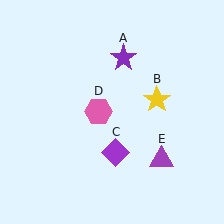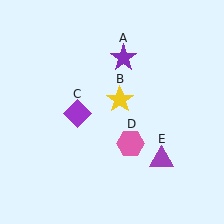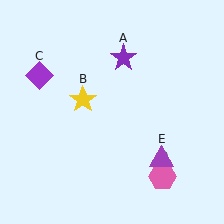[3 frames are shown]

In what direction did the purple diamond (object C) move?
The purple diamond (object C) moved up and to the left.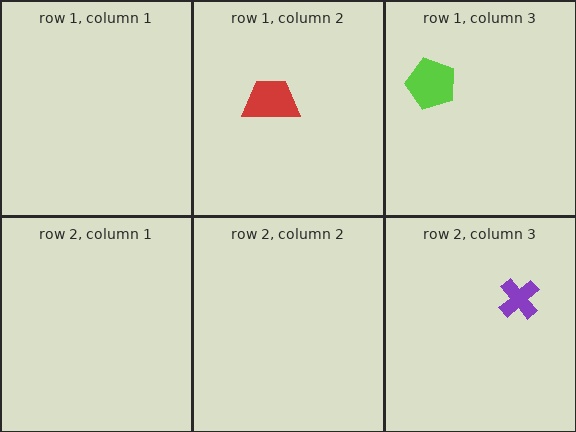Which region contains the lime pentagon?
The row 1, column 3 region.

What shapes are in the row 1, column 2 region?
The red trapezoid.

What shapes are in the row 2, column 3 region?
The purple cross.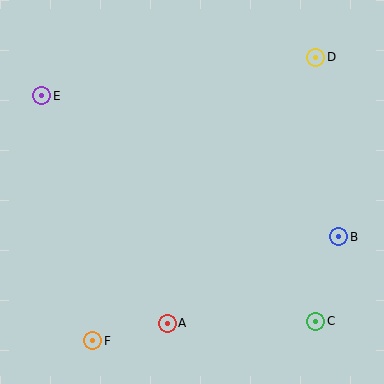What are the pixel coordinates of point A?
Point A is at (167, 323).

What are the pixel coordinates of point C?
Point C is at (316, 321).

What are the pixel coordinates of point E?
Point E is at (42, 96).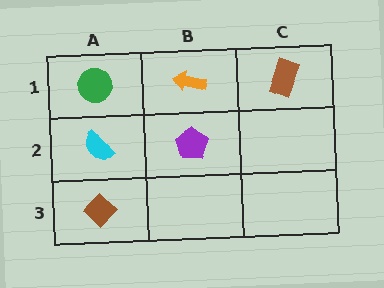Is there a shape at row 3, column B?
No, that cell is empty.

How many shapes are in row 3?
1 shape.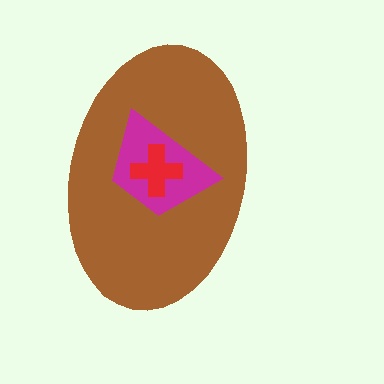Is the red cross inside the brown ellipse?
Yes.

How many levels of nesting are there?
3.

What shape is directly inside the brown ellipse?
The magenta trapezoid.